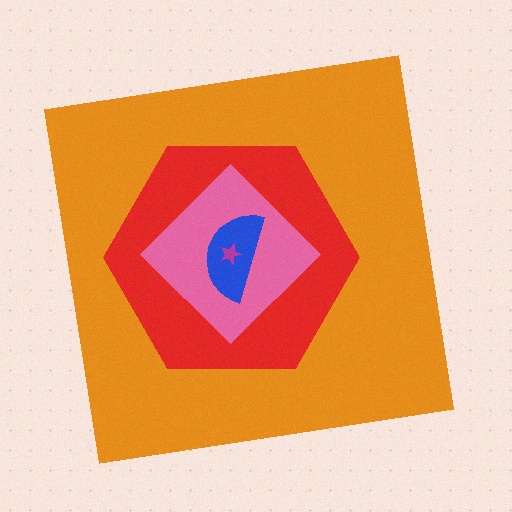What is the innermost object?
The magenta star.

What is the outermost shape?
The orange square.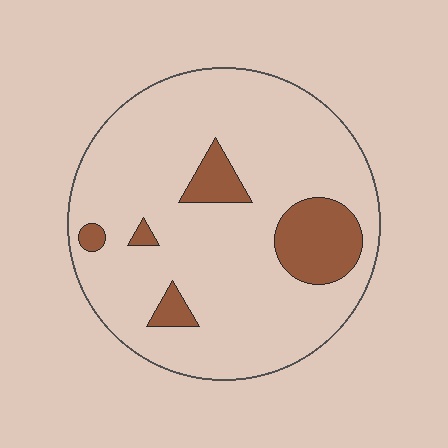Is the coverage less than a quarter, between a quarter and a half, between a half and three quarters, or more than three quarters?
Less than a quarter.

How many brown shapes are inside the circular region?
5.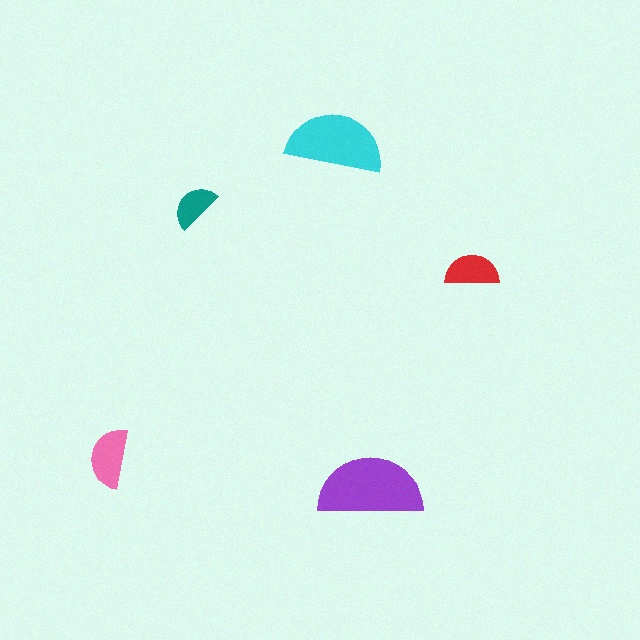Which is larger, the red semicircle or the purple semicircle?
The purple one.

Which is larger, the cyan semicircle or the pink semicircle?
The cyan one.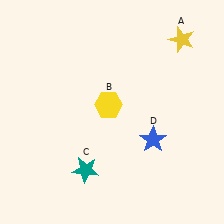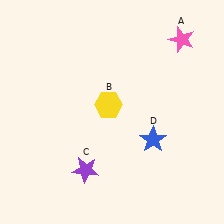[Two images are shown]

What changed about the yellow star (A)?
In Image 1, A is yellow. In Image 2, it changed to pink.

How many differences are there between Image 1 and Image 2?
There are 2 differences between the two images.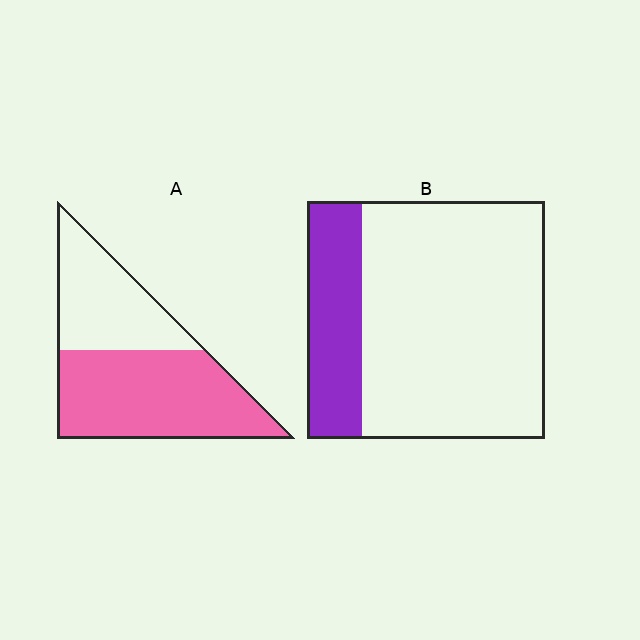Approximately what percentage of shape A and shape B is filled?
A is approximately 60% and B is approximately 25%.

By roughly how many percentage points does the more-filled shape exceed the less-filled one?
By roughly 40 percentage points (A over B).